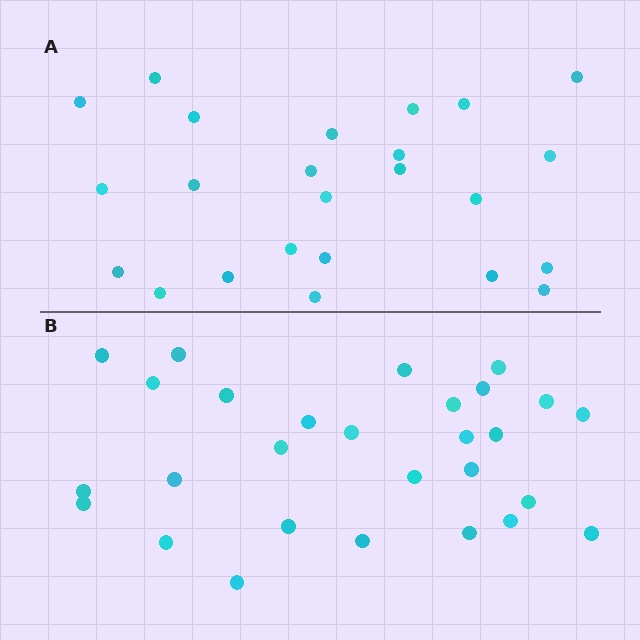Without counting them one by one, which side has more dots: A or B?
Region B (the bottom region) has more dots.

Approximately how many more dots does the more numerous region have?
Region B has about 4 more dots than region A.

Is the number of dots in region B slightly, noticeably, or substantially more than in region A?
Region B has only slightly more — the two regions are fairly close. The ratio is roughly 1.2 to 1.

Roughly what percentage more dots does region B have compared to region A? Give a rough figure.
About 15% more.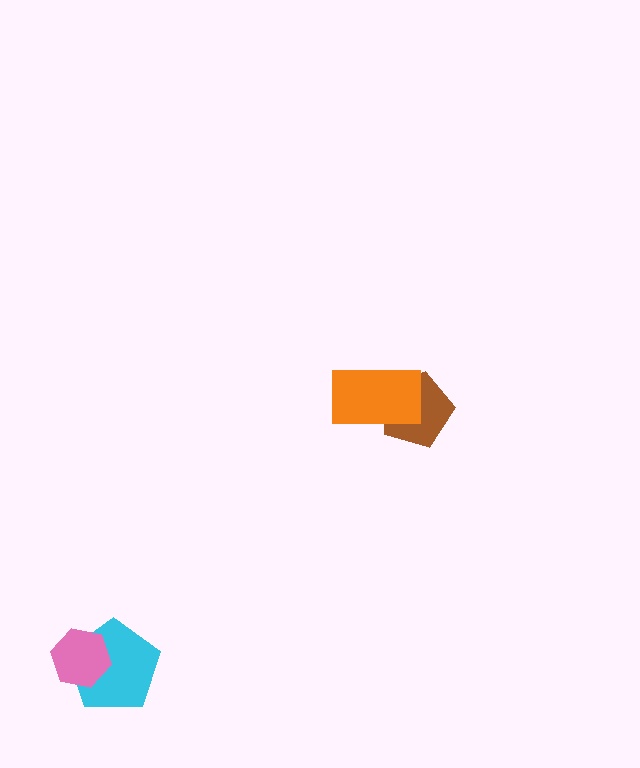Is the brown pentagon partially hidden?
Yes, it is partially covered by another shape.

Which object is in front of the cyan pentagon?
The pink hexagon is in front of the cyan pentagon.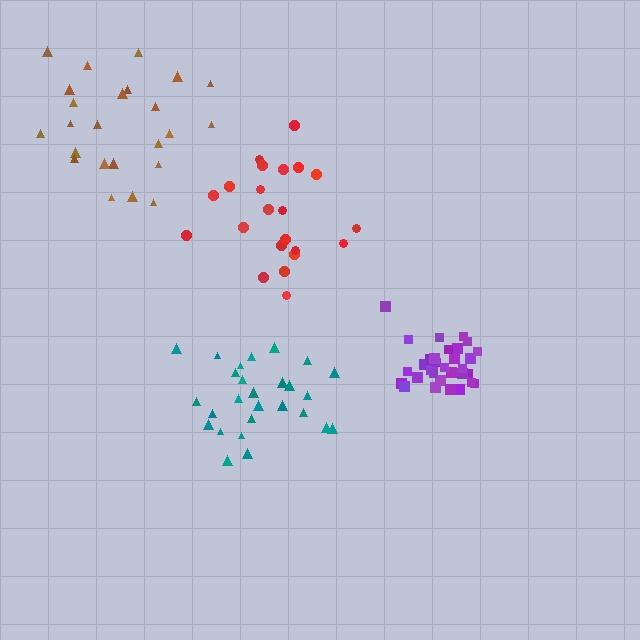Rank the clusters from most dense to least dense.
purple, teal, brown, red.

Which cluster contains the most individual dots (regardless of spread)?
Purple (33).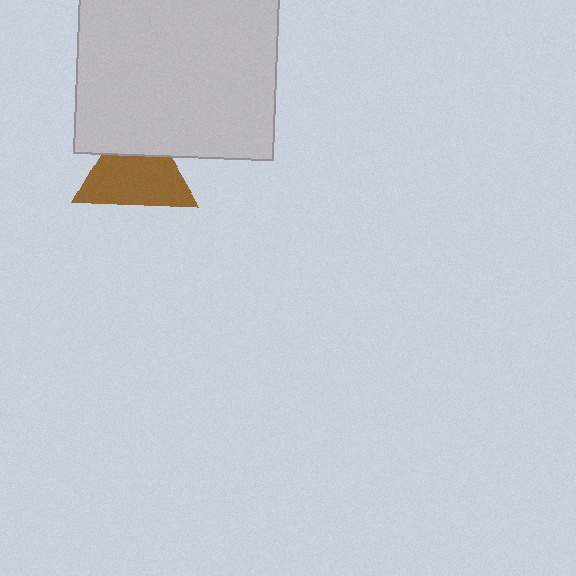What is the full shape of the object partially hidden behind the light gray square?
The partially hidden object is a brown triangle.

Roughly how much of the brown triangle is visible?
Most of it is visible (roughly 70%).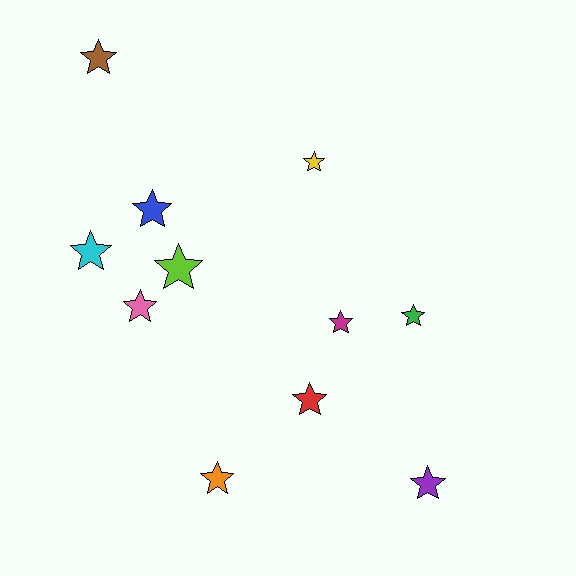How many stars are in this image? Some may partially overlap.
There are 11 stars.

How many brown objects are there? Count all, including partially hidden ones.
There is 1 brown object.